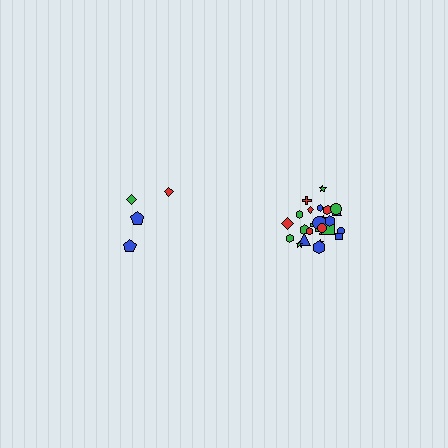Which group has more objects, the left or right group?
The right group.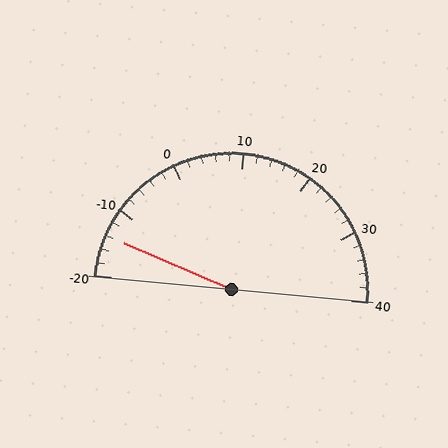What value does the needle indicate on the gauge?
The needle indicates approximately -14.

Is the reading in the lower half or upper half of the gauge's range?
The reading is in the lower half of the range (-20 to 40).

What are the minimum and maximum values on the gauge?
The gauge ranges from -20 to 40.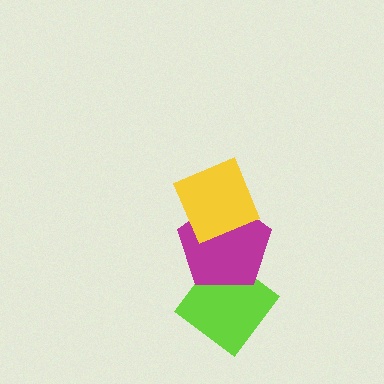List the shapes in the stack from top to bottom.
From top to bottom: the yellow diamond, the magenta pentagon, the lime diamond.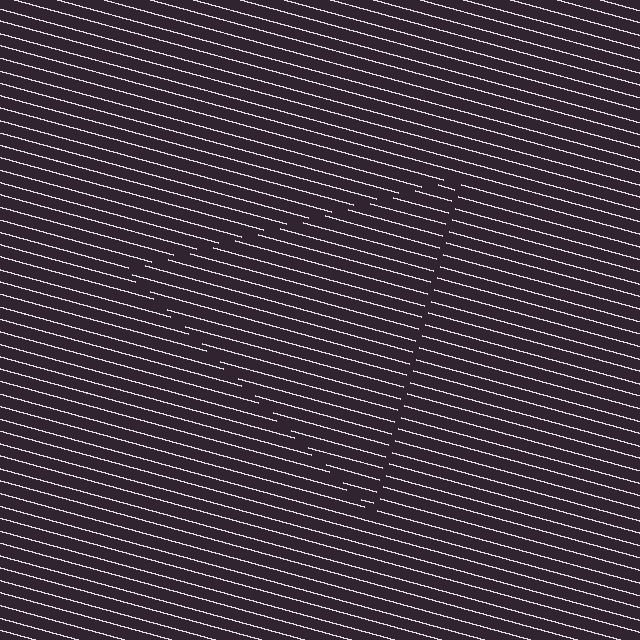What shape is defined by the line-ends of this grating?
An illusory triangle. The interior of the shape contains the same grating, shifted by half a period — the contour is defined by the phase discontinuity where line-ends from the inner and outer gratings abut.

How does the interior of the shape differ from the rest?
The interior of the shape contains the same grating, shifted by half a period — the contour is defined by the phase discontinuity where line-ends from the inner and outer gratings abut.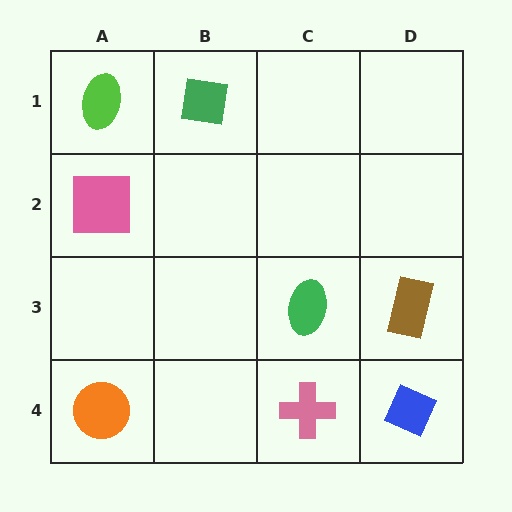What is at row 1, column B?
A green square.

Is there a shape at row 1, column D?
No, that cell is empty.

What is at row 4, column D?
A blue diamond.